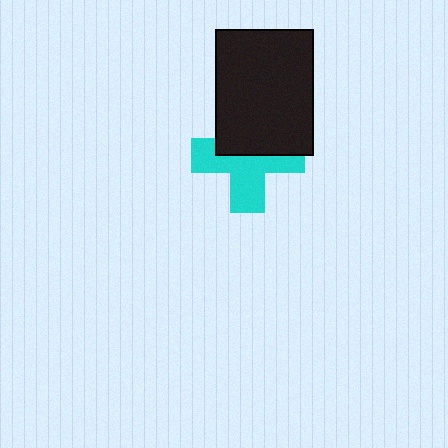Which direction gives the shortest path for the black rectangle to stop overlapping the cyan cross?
Moving up gives the shortest separation.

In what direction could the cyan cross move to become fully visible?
The cyan cross could move down. That would shift it out from behind the black rectangle entirely.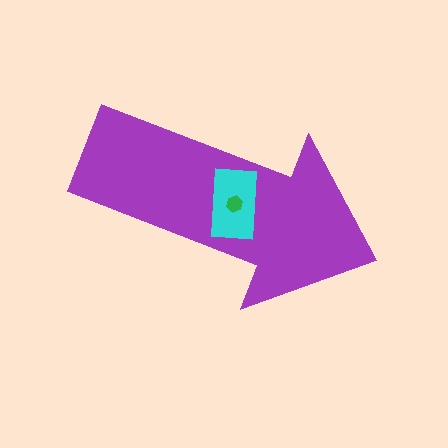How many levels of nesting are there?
3.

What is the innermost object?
The green hexagon.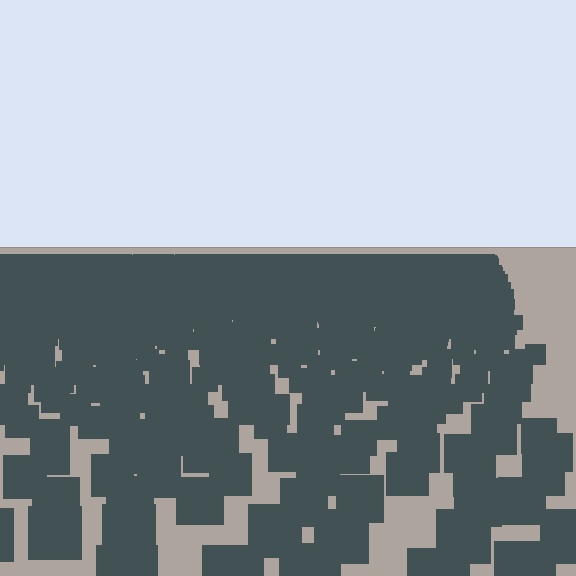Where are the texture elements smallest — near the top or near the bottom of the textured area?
Near the top.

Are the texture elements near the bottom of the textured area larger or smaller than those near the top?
Larger. Near the bottom, elements are closer to the viewer and appear at a bigger on-screen size.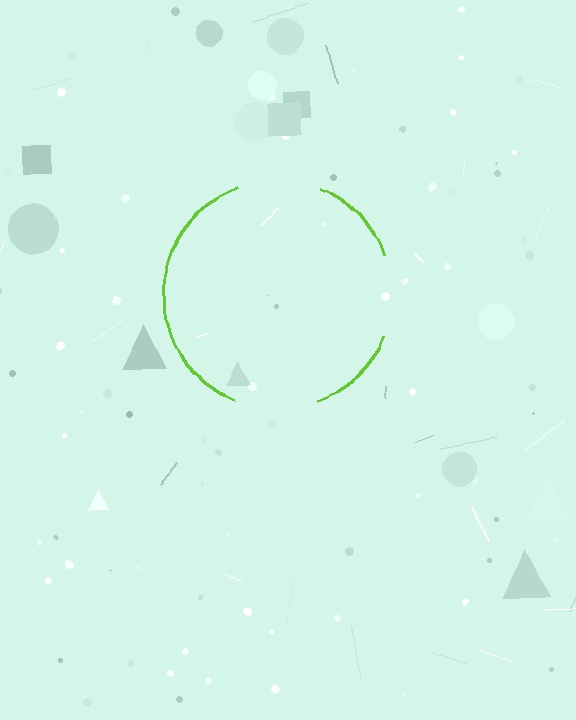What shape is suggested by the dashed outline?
The dashed outline suggests a circle.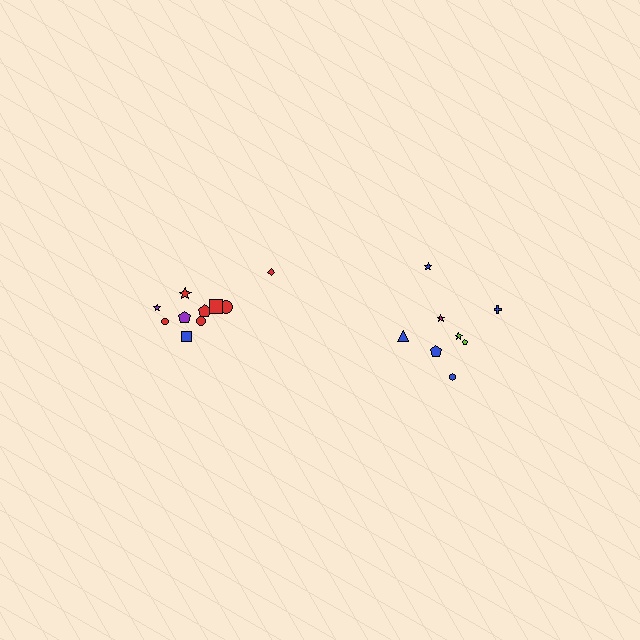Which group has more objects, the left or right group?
The left group.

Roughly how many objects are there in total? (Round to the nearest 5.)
Roughly 20 objects in total.